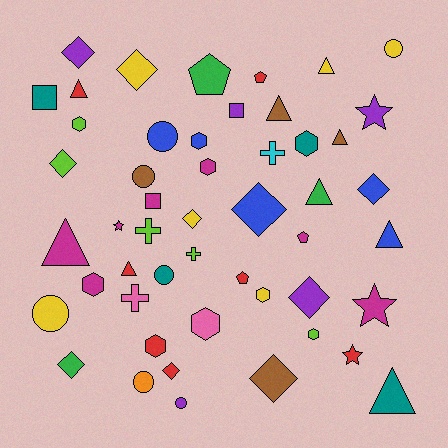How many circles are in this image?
There are 7 circles.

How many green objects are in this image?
There are 3 green objects.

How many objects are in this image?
There are 50 objects.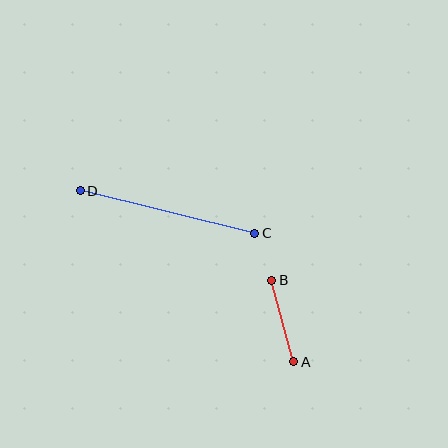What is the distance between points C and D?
The distance is approximately 179 pixels.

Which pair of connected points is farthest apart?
Points C and D are farthest apart.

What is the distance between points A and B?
The distance is approximately 84 pixels.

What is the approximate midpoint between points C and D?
The midpoint is at approximately (168, 212) pixels.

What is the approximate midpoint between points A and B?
The midpoint is at approximately (283, 321) pixels.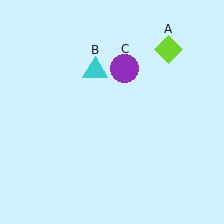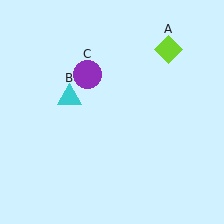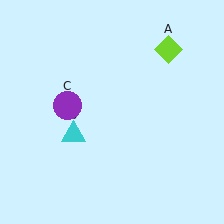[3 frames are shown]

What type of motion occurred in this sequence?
The cyan triangle (object B), purple circle (object C) rotated counterclockwise around the center of the scene.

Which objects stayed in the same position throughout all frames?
Lime diamond (object A) remained stationary.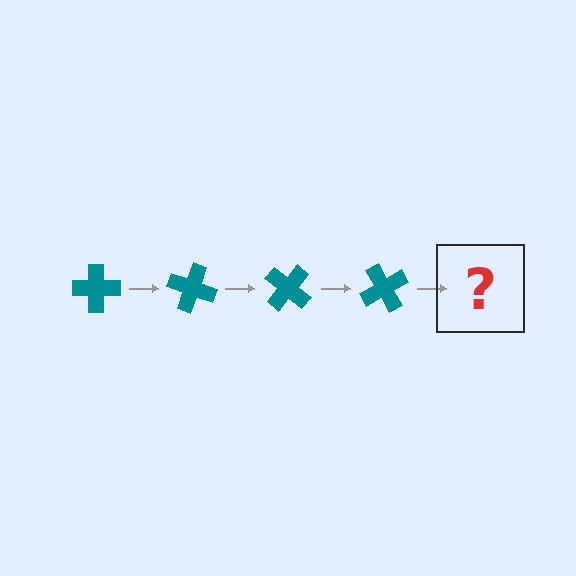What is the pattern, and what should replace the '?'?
The pattern is that the cross rotates 20 degrees each step. The '?' should be a teal cross rotated 80 degrees.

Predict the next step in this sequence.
The next step is a teal cross rotated 80 degrees.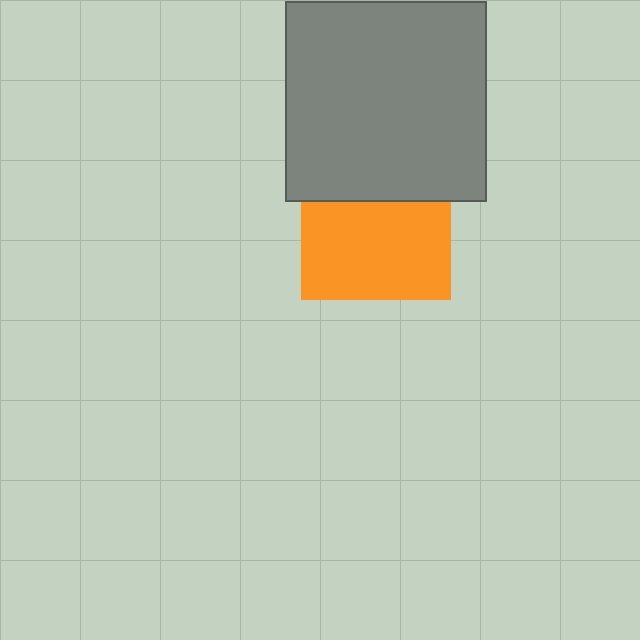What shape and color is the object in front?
The object in front is a gray square.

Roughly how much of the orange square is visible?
Most of it is visible (roughly 65%).